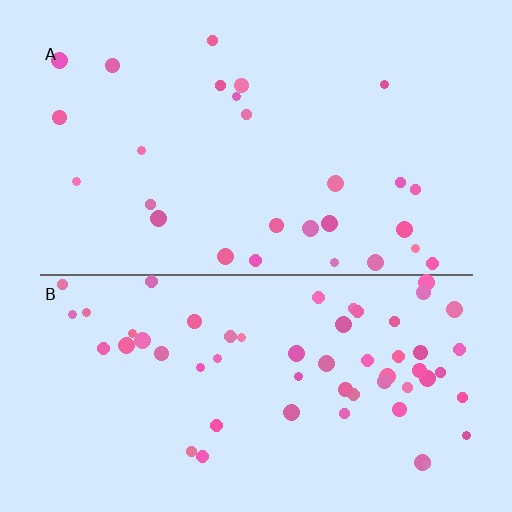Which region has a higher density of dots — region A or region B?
B (the bottom).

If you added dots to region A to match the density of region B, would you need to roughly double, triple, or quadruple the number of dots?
Approximately double.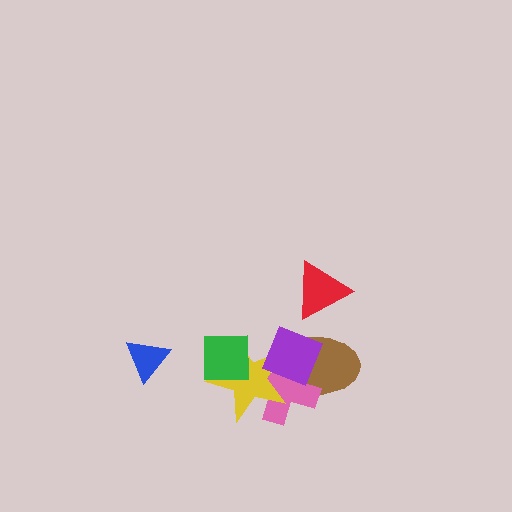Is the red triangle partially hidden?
No, no other shape covers it.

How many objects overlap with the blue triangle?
0 objects overlap with the blue triangle.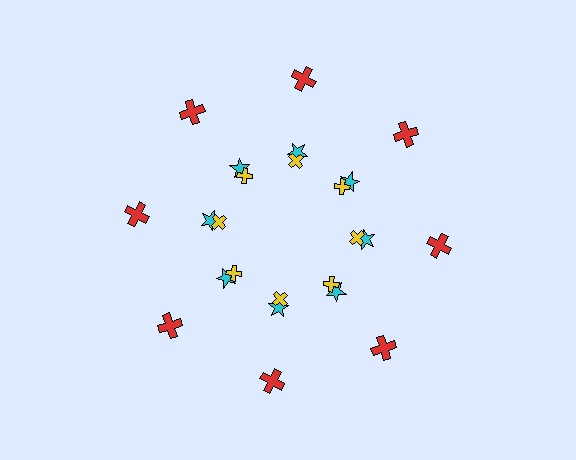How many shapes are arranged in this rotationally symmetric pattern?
There are 24 shapes, arranged in 8 groups of 3.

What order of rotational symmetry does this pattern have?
This pattern has 8-fold rotational symmetry.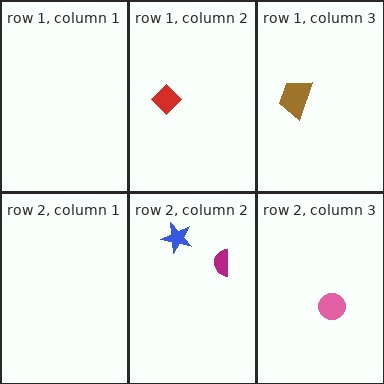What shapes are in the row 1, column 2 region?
The red diamond.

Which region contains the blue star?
The row 2, column 2 region.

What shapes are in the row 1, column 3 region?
The brown trapezoid.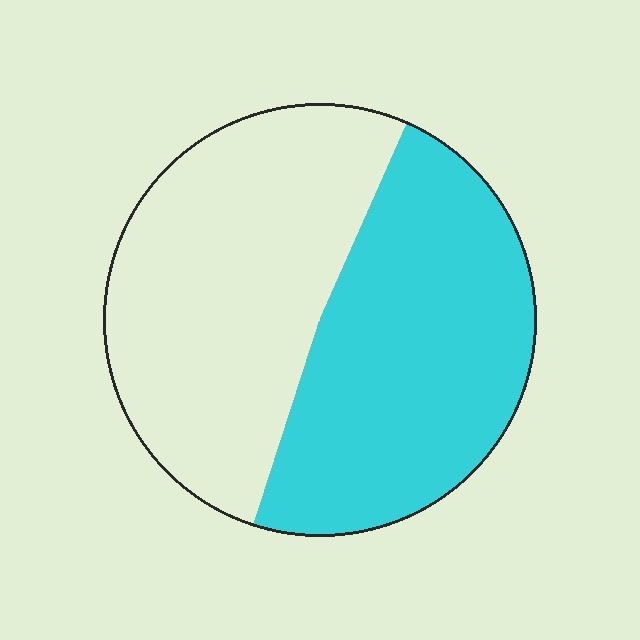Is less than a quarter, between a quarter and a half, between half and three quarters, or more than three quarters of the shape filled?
Between a quarter and a half.